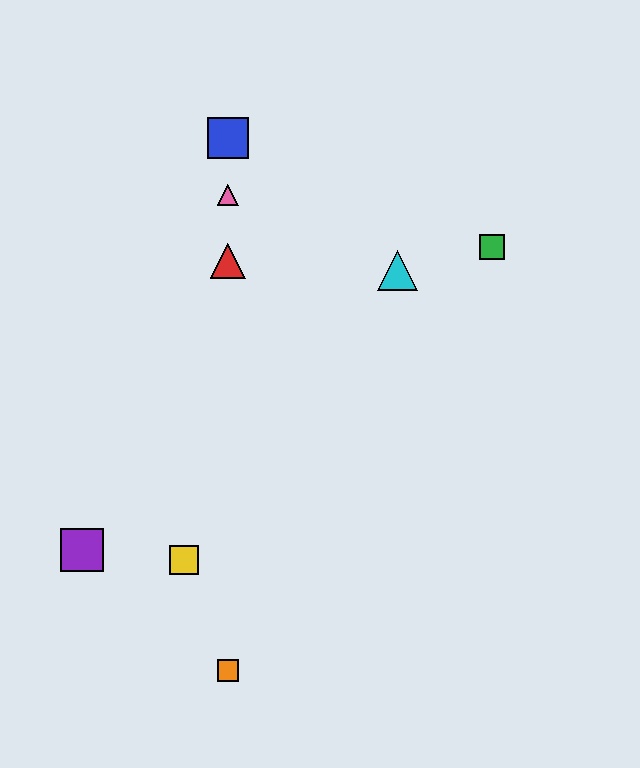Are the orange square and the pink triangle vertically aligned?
Yes, both are at x≈228.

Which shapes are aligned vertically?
The red triangle, the blue square, the orange square, the pink triangle are aligned vertically.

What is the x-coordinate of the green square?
The green square is at x≈492.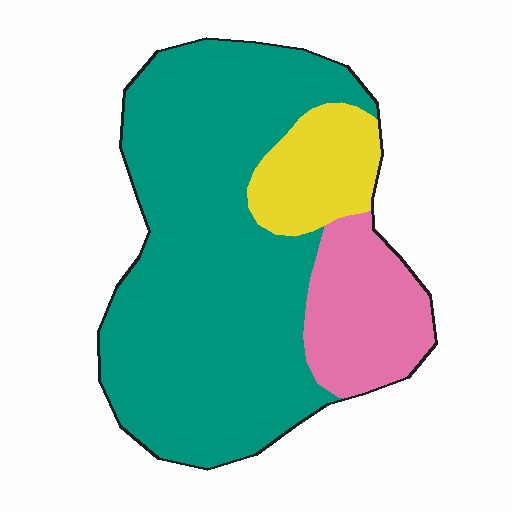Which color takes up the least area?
Yellow, at roughly 15%.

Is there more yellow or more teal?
Teal.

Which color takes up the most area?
Teal, at roughly 70%.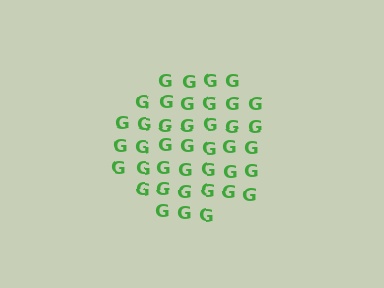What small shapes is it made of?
It is made of small letter G's.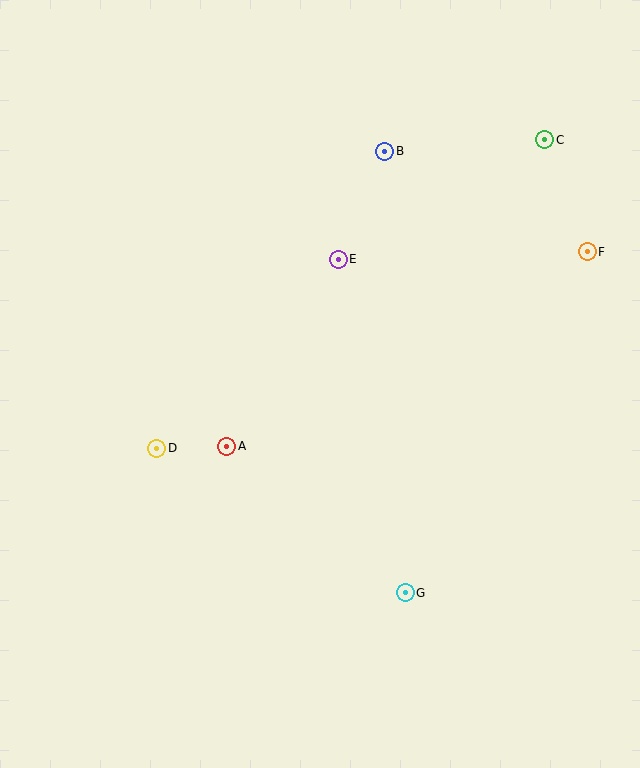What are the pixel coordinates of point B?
Point B is at (385, 151).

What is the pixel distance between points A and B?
The distance between A and B is 335 pixels.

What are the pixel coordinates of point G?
Point G is at (405, 593).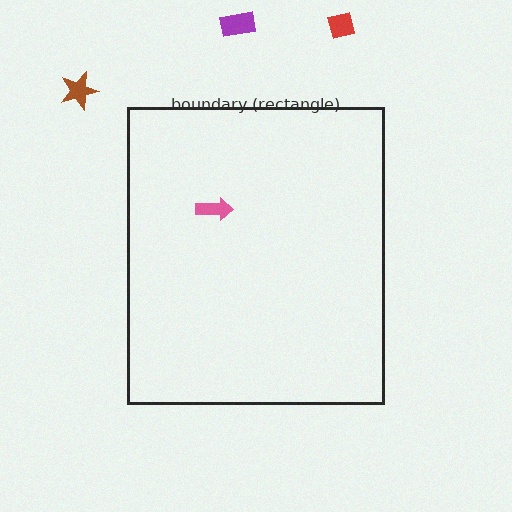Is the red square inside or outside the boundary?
Outside.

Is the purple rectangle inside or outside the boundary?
Outside.